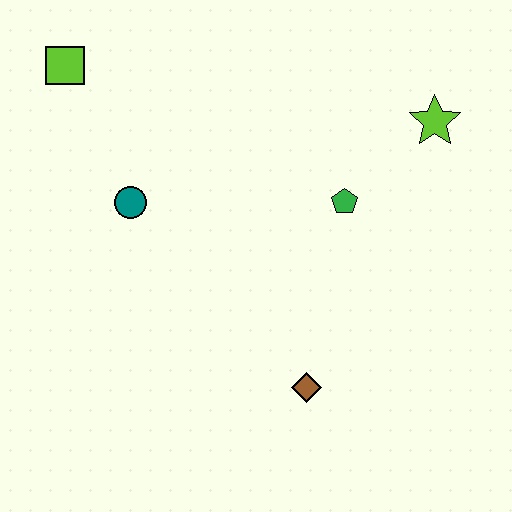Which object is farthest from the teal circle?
The lime star is farthest from the teal circle.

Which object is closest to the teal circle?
The lime square is closest to the teal circle.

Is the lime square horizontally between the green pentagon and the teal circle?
No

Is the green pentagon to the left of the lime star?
Yes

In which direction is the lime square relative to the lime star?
The lime square is to the left of the lime star.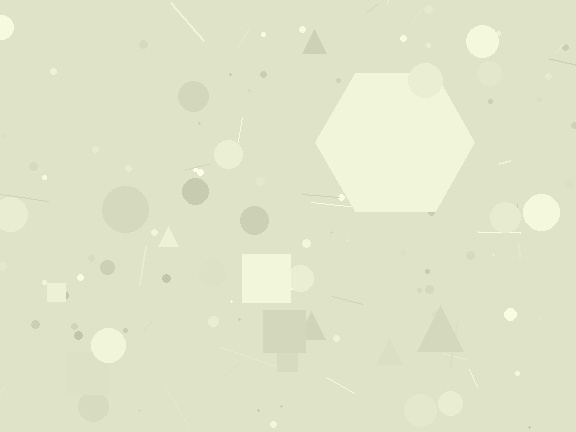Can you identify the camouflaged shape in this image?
The camouflaged shape is a hexagon.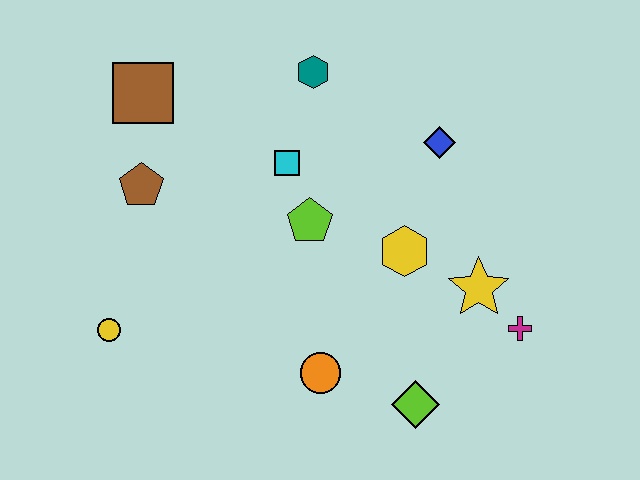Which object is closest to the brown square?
The brown pentagon is closest to the brown square.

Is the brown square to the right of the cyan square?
No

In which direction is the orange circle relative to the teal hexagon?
The orange circle is below the teal hexagon.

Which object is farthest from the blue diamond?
The yellow circle is farthest from the blue diamond.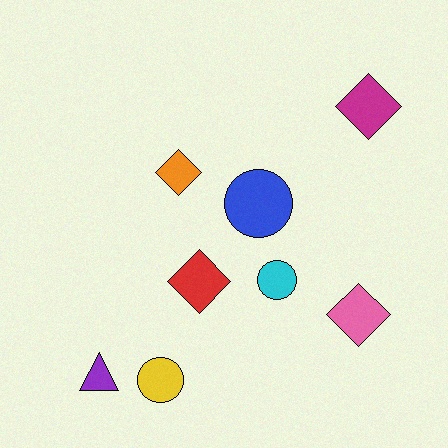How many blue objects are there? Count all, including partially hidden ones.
There is 1 blue object.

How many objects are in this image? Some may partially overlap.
There are 8 objects.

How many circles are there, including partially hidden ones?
There are 3 circles.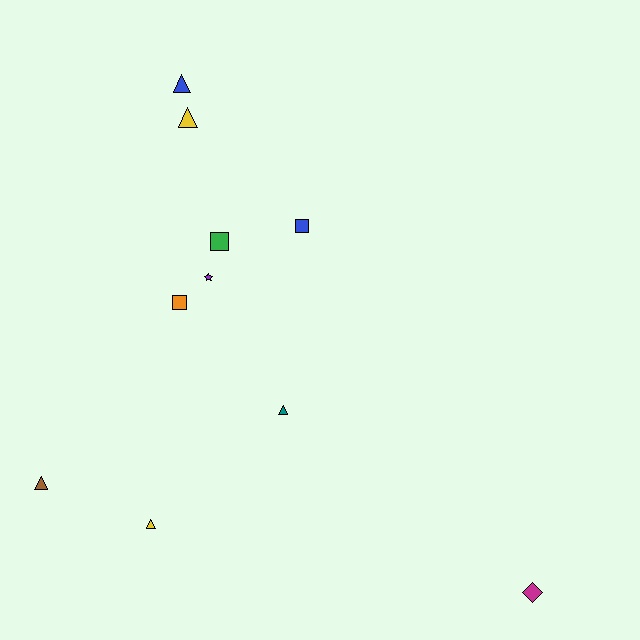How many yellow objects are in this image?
There are 2 yellow objects.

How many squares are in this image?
There are 3 squares.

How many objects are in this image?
There are 10 objects.